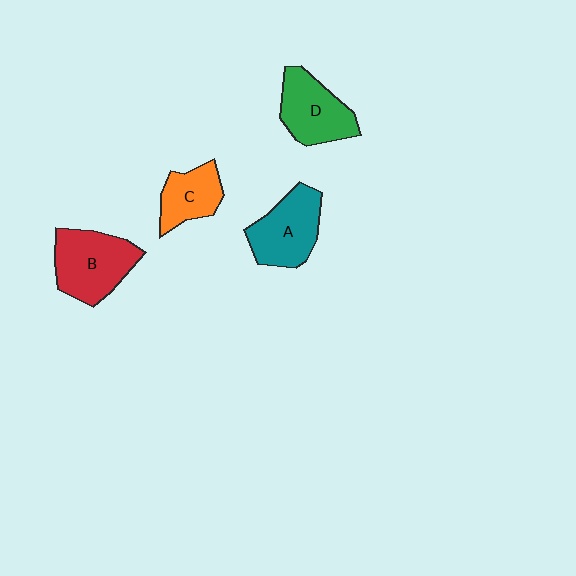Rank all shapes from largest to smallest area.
From largest to smallest: B (red), A (teal), D (green), C (orange).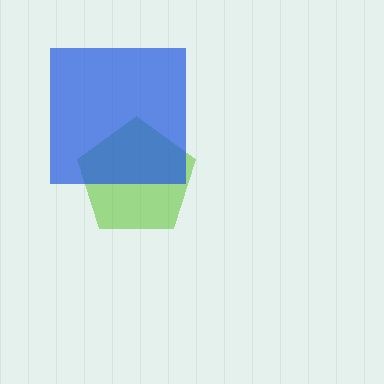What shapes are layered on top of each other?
The layered shapes are: a lime pentagon, a blue square.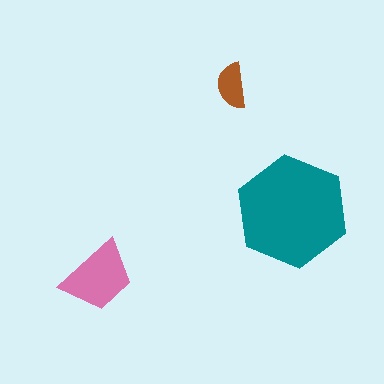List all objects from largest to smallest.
The teal hexagon, the pink trapezoid, the brown semicircle.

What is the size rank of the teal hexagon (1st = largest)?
1st.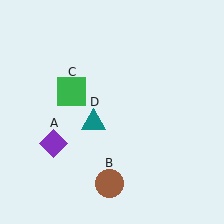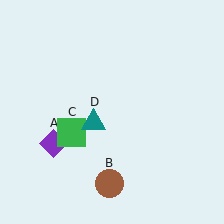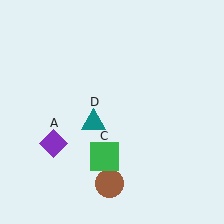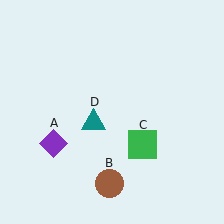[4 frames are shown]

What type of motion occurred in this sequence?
The green square (object C) rotated counterclockwise around the center of the scene.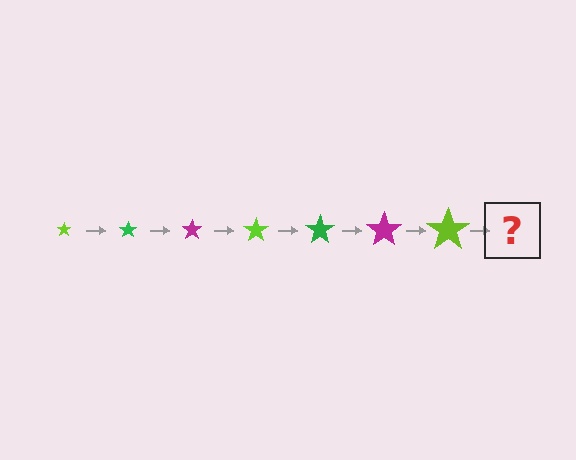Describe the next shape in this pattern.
It should be a green star, larger than the previous one.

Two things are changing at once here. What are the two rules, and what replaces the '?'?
The two rules are that the star grows larger each step and the color cycles through lime, green, and magenta. The '?' should be a green star, larger than the previous one.